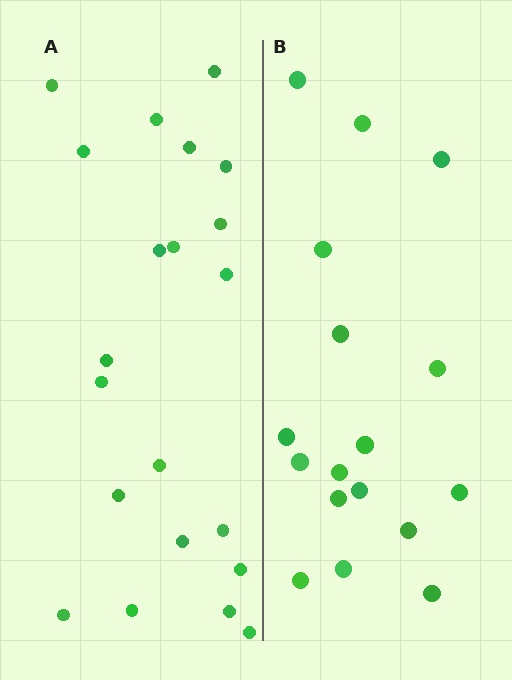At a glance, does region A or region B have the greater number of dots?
Region A (the left region) has more dots.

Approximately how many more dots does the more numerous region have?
Region A has about 4 more dots than region B.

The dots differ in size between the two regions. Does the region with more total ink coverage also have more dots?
No. Region B has more total ink coverage because its dots are larger, but region A actually contains more individual dots. Total area can be misleading — the number of items is what matters here.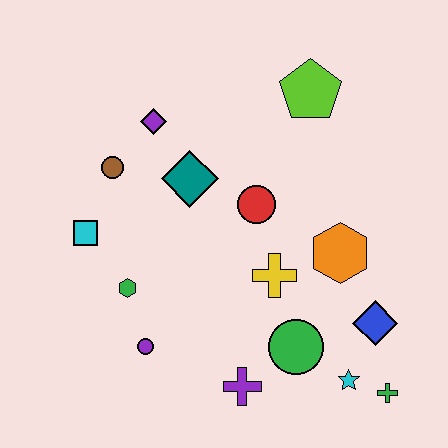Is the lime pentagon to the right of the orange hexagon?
No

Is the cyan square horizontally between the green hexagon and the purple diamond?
No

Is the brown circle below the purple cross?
No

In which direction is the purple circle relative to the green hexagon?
The purple circle is below the green hexagon.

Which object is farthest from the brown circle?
The green cross is farthest from the brown circle.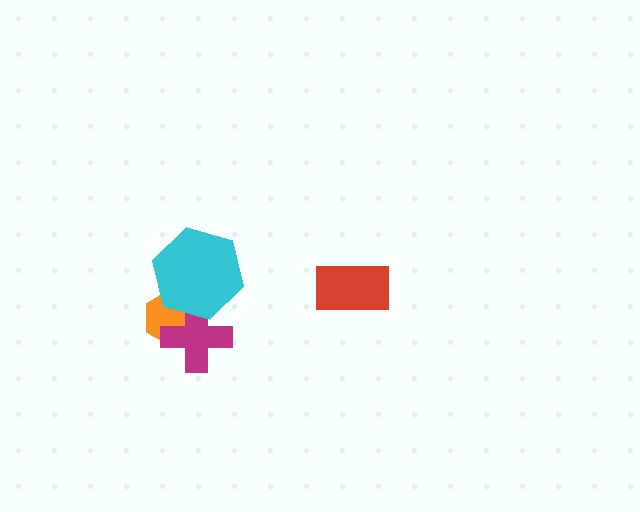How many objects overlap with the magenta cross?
2 objects overlap with the magenta cross.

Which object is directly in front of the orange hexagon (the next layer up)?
The magenta cross is directly in front of the orange hexagon.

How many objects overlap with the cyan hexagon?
2 objects overlap with the cyan hexagon.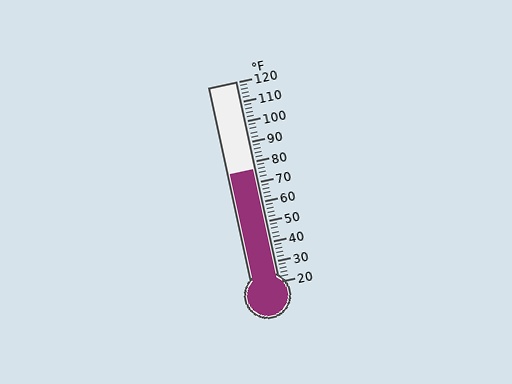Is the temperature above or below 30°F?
The temperature is above 30°F.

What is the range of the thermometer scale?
The thermometer scale ranges from 20°F to 120°F.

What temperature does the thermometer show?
The thermometer shows approximately 76°F.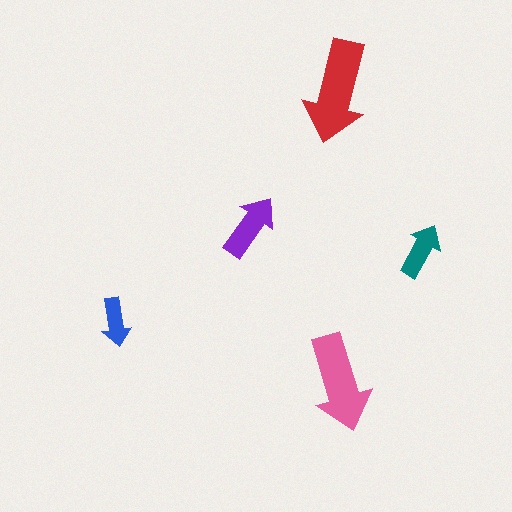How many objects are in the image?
There are 5 objects in the image.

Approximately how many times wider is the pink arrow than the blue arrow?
About 2 times wider.